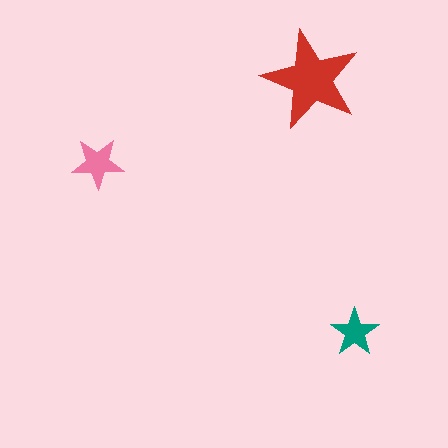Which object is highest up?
The red star is topmost.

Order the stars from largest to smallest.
the red one, the pink one, the teal one.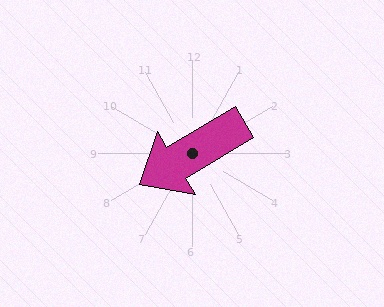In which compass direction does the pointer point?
Southwest.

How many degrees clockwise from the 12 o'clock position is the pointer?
Approximately 239 degrees.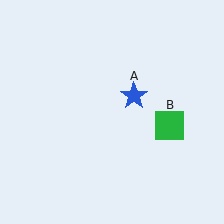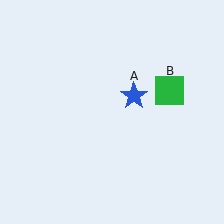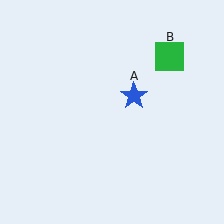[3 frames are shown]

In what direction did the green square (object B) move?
The green square (object B) moved up.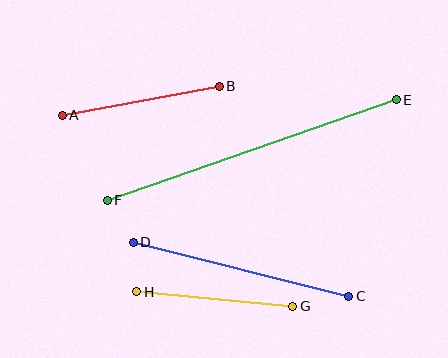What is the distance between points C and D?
The distance is approximately 222 pixels.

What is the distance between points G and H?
The distance is approximately 157 pixels.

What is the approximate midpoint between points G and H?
The midpoint is at approximately (215, 299) pixels.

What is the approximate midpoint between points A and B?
The midpoint is at approximately (141, 101) pixels.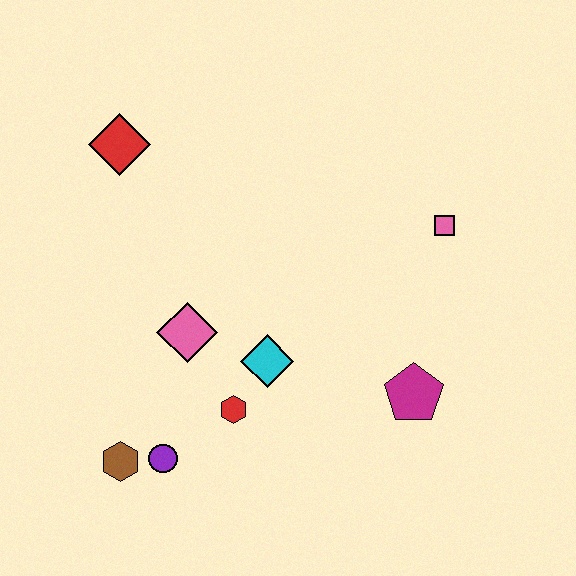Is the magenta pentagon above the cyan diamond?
No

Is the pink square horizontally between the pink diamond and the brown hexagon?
No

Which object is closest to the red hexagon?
The cyan diamond is closest to the red hexagon.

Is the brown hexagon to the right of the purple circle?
No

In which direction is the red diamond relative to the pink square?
The red diamond is to the left of the pink square.